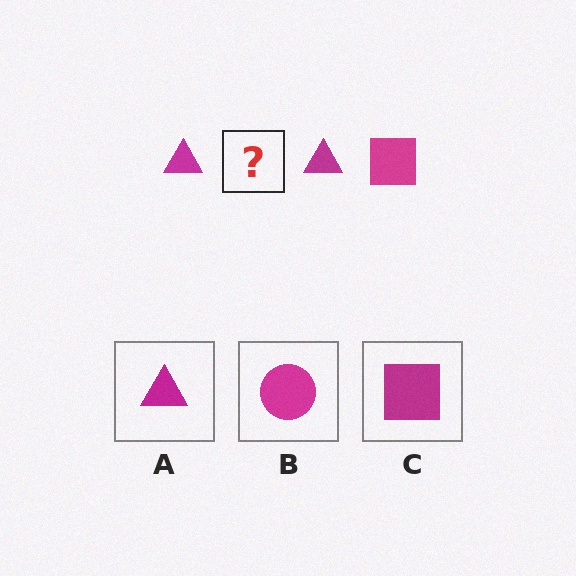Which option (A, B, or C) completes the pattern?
C.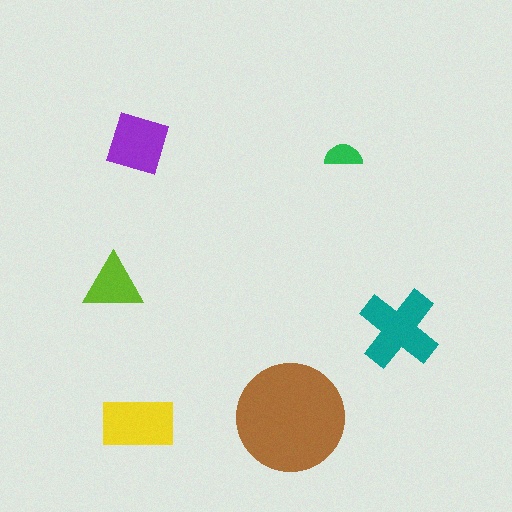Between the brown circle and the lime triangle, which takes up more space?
The brown circle.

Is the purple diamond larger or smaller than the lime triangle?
Larger.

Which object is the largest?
The brown circle.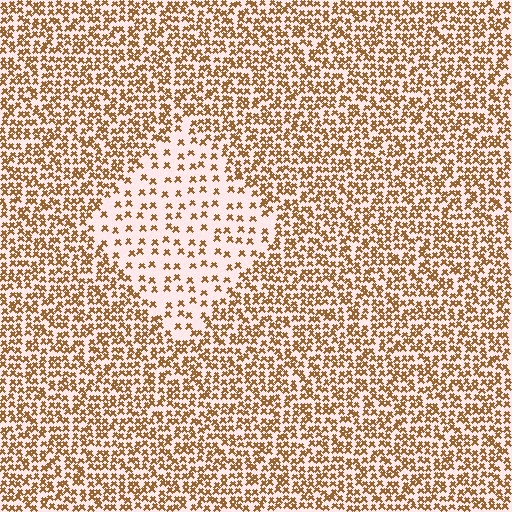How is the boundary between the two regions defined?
The boundary is defined by a change in element density (approximately 2.5x ratio). All elements are the same color, size, and shape.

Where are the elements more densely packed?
The elements are more densely packed outside the diamond boundary.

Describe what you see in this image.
The image contains small brown elements arranged at two different densities. A diamond-shaped region is visible where the elements are less densely packed than the surrounding area.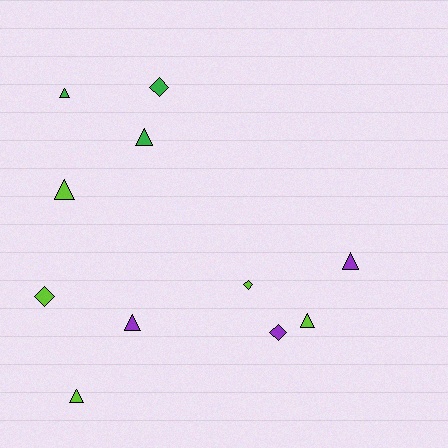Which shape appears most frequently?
Triangle, with 7 objects.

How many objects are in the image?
There are 11 objects.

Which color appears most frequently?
Lime, with 5 objects.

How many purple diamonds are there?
There is 1 purple diamond.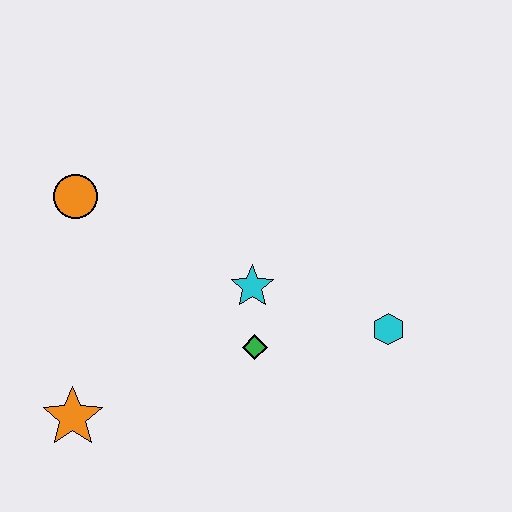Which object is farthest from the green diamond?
The orange circle is farthest from the green diamond.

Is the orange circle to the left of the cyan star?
Yes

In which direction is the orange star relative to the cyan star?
The orange star is to the left of the cyan star.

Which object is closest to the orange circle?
The cyan star is closest to the orange circle.